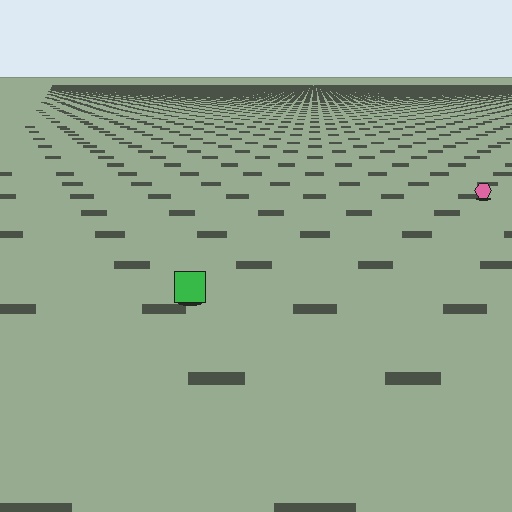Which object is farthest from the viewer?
The pink hexagon is farthest from the viewer. It appears smaller and the ground texture around it is denser.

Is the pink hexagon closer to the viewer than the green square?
No. The green square is closer — you can tell from the texture gradient: the ground texture is coarser near it.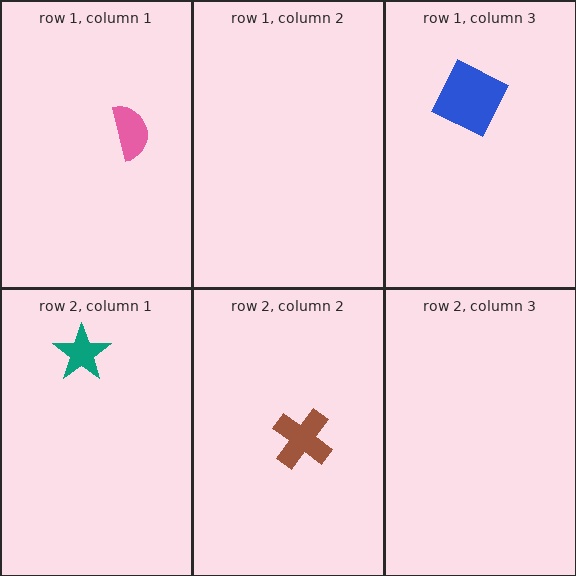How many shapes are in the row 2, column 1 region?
1.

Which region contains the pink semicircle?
The row 1, column 1 region.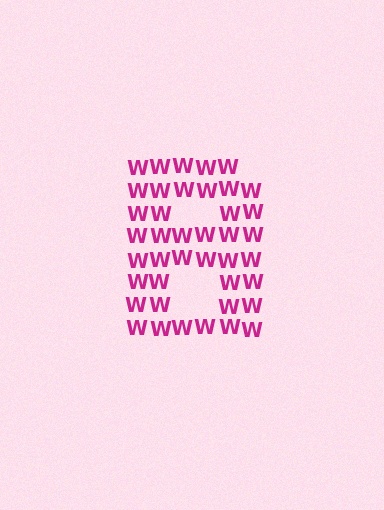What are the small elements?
The small elements are letter W's.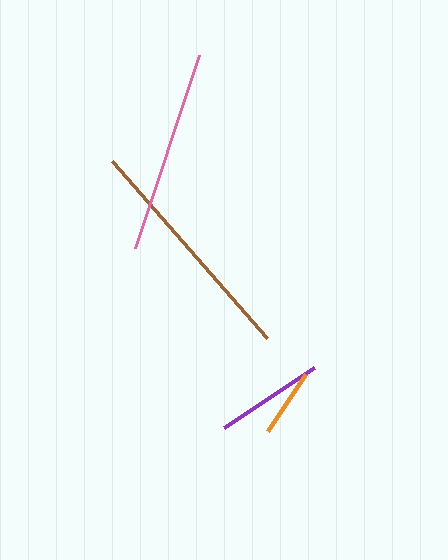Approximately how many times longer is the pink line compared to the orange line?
The pink line is approximately 3.0 times the length of the orange line.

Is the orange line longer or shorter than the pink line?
The pink line is longer than the orange line.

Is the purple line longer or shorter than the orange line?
The purple line is longer than the orange line.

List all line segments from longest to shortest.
From longest to shortest: brown, pink, purple, orange.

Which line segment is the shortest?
The orange line is the shortest at approximately 69 pixels.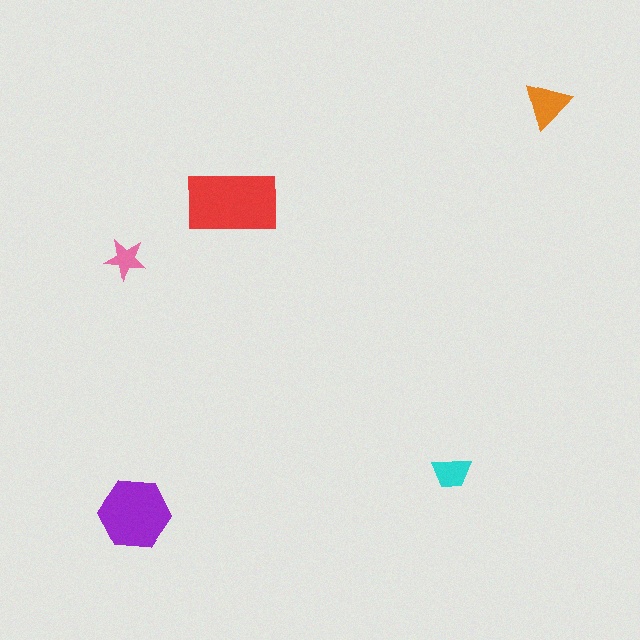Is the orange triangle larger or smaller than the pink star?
Larger.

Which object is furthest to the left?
The pink star is leftmost.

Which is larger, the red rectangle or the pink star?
The red rectangle.